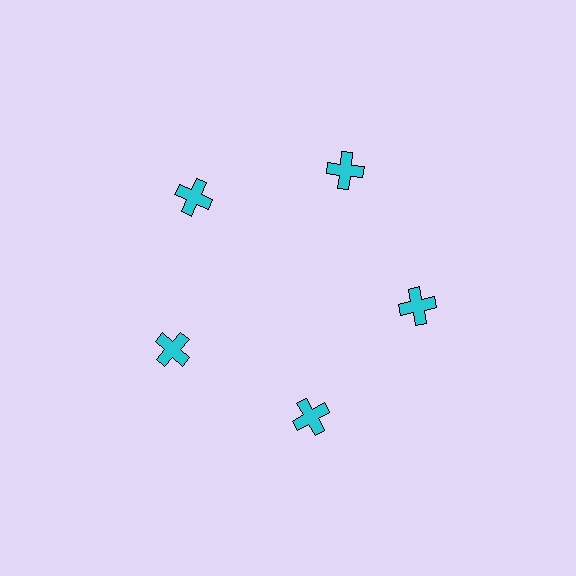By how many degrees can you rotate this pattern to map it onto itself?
The pattern maps onto itself every 72 degrees of rotation.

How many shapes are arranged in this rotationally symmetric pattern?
There are 5 shapes, arranged in 5 groups of 1.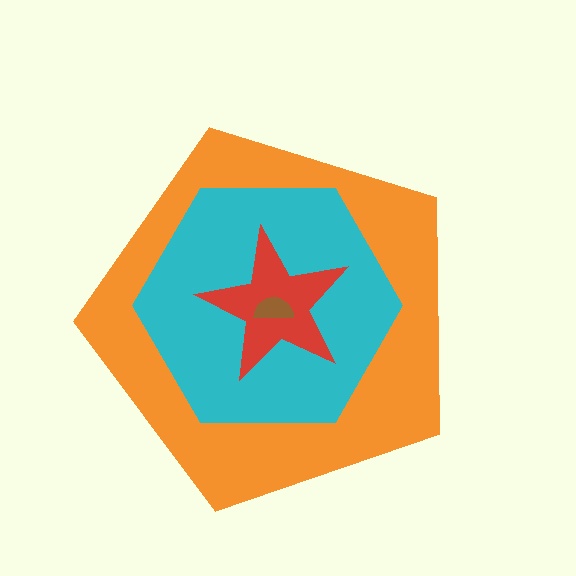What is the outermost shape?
The orange pentagon.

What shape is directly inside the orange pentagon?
The cyan hexagon.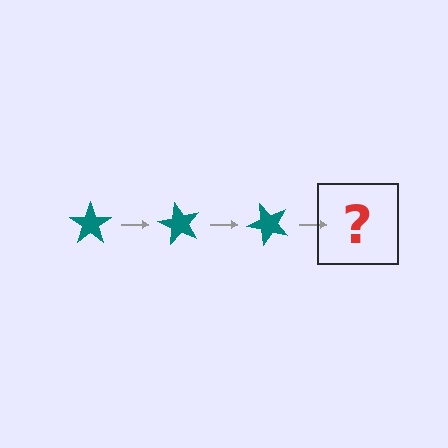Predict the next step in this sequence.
The next step is a teal star rotated 180 degrees.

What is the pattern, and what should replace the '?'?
The pattern is that the star rotates 60 degrees each step. The '?' should be a teal star rotated 180 degrees.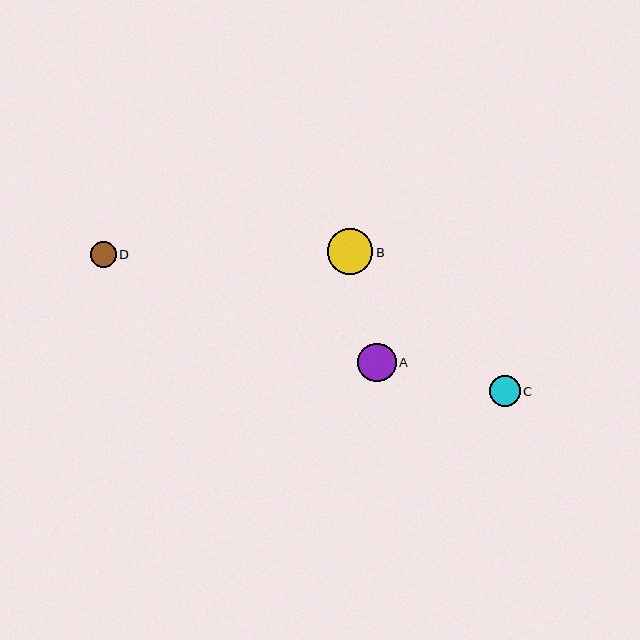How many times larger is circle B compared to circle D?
Circle B is approximately 1.8 times the size of circle D.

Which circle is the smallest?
Circle D is the smallest with a size of approximately 26 pixels.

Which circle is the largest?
Circle B is the largest with a size of approximately 46 pixels.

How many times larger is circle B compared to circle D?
Circle B is approximately 1.8 times the size of circle D.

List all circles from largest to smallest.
From largest to smallest: B, A, C, D.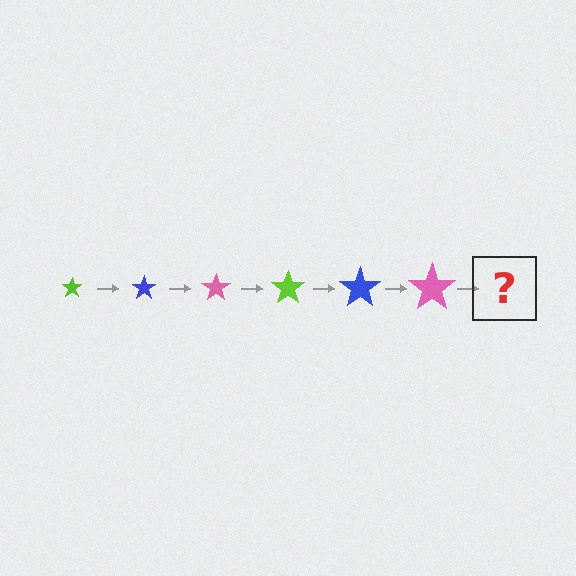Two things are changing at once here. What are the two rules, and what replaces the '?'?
The two rules are that the star grows larger each step and the color cycles through lime, blue, and pink. The '?' should be a lime star, larger than the previous one.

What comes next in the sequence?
The next element should be a lime star, larger than the previous one.